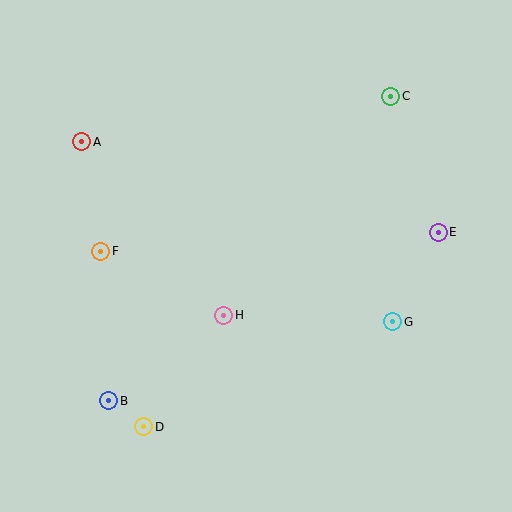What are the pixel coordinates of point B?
Point B is at (109, 401).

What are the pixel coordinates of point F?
Point F is at (101, 251).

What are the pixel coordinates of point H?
Point H is at (224, 315).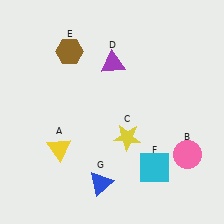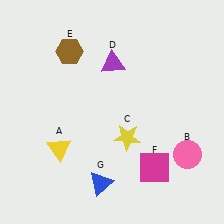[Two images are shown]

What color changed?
The square (F) changed from cyan in Image 1 to magenta in Image 2.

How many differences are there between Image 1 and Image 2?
There is 1 difference between the two images.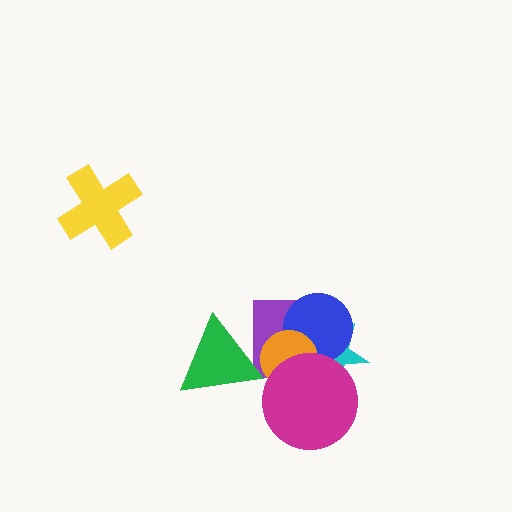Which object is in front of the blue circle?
The orange circle is in front of the blue circle.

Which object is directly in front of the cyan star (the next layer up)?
The purple square is directly in front of the cyan star.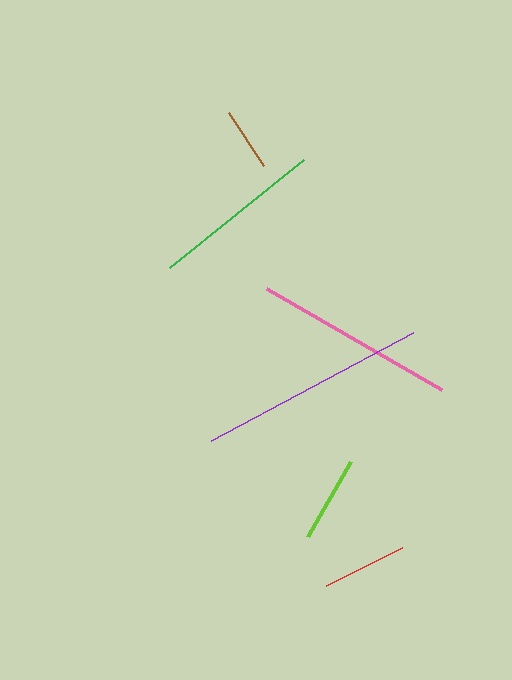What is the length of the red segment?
The red segment is approximately 85 pixels long.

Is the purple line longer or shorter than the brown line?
The purple line is longer than the brown line.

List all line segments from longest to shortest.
From longest to shortest: purple, pink, green, lime, red, brown.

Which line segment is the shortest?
The brown line is the shortest at approximately 64 pixels.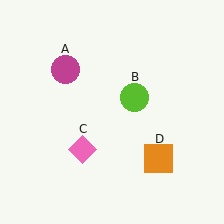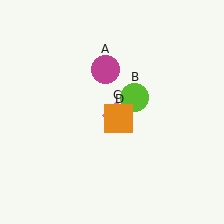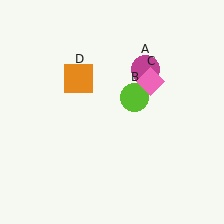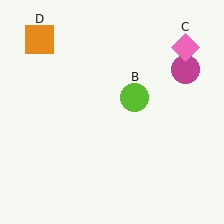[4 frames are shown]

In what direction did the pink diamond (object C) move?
The pink diamond (object C) moved up and to the right.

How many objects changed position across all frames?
3 objects changed position: magenta circle (object A), pink diamond (object C), orange square (object D).